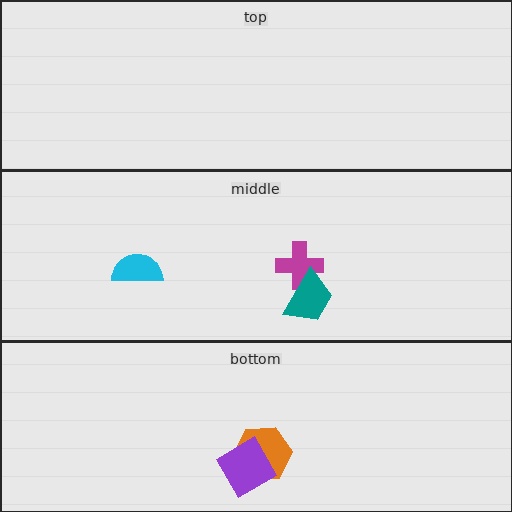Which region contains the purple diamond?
The bottom region.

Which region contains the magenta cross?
The middle region.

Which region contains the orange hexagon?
The bottom region.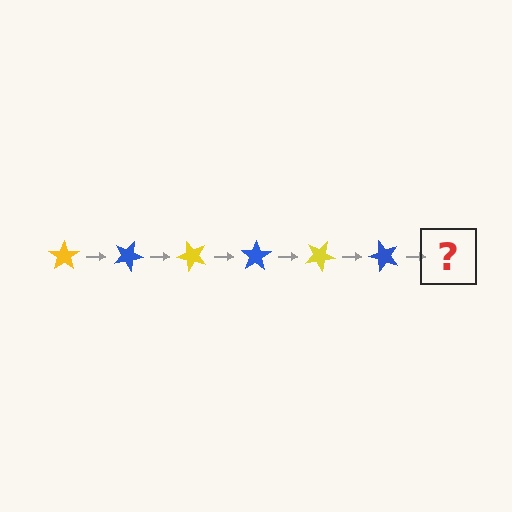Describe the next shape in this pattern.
It should be a yellow star, rotated 150 degrees from the start.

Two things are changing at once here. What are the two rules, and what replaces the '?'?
The two rules are that it rotates 25 degrees each step and the color cycles through yellow and blue. The '?' should be a yellow star, rotated 150 degrees from the start.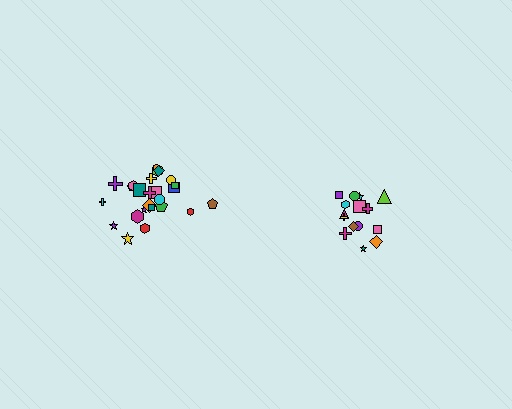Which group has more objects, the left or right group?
The left group.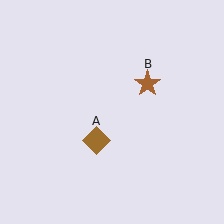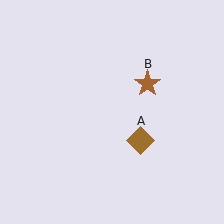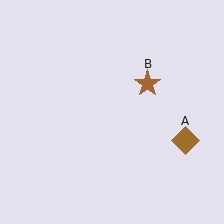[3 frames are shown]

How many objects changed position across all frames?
1 object changed position: brown diamond (object A).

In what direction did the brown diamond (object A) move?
The brown diamond (object A) moved right.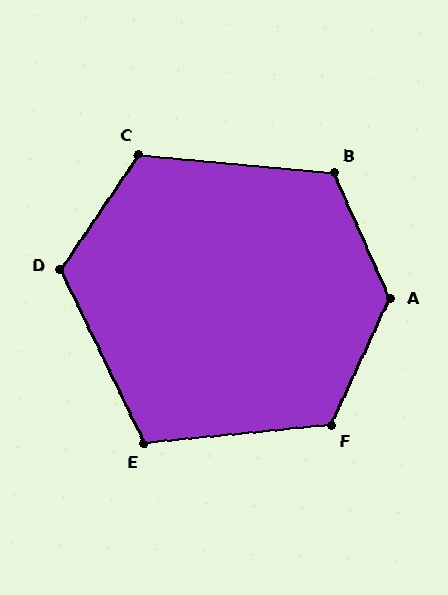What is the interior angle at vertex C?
Approximately 119 degrees (obtuse).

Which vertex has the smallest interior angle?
E, at approximately 110 degrees.